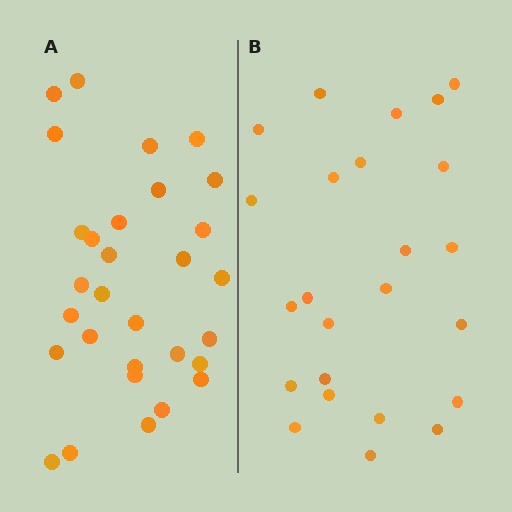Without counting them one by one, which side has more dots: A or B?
Region A (the left region) has more dots.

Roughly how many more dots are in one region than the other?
Region A has about 6 more dots than region B.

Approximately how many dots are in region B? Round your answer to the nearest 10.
About 20 dots. (The exact count is 24, which rounds to 20.)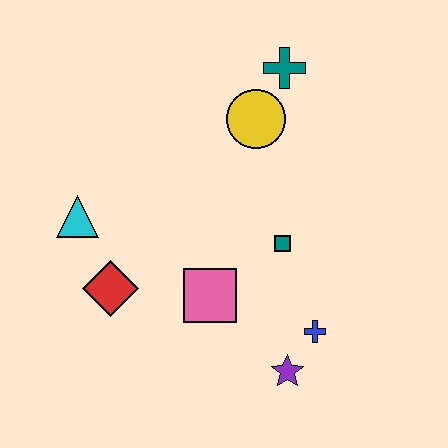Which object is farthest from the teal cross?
The purple star is farthest from the teal cross.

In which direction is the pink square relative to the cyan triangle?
The pink square is to the right of the cyan triangle.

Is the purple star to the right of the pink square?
Yes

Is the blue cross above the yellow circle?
No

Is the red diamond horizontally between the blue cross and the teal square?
No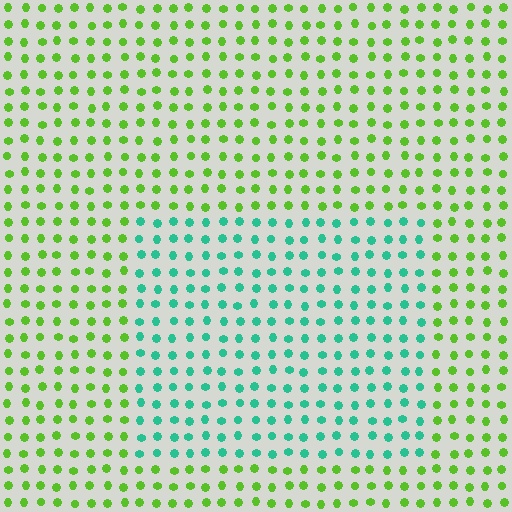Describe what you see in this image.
The image is filled with small lime elements in a uniform arrangement. A rectangle-shaped region is visible where the elements are tinted to a slightly different hue, forming a subtle color boundary.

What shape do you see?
I see a rectangle.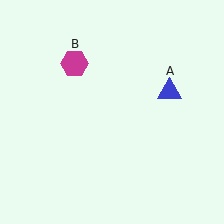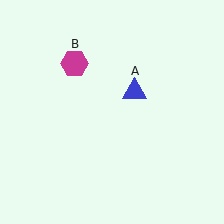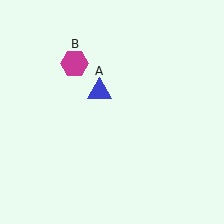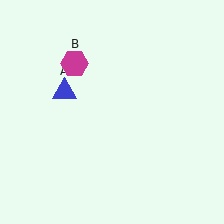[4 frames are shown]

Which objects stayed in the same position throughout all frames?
Magenta hexagon (object B) remained stationary.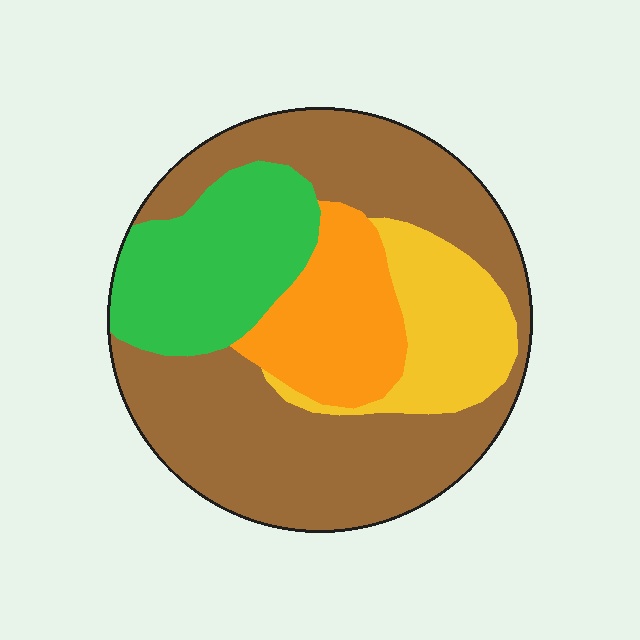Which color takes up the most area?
Brown, at roughly 50%.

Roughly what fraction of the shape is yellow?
Yellow takes up less than a sixth of the shape.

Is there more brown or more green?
Brown.